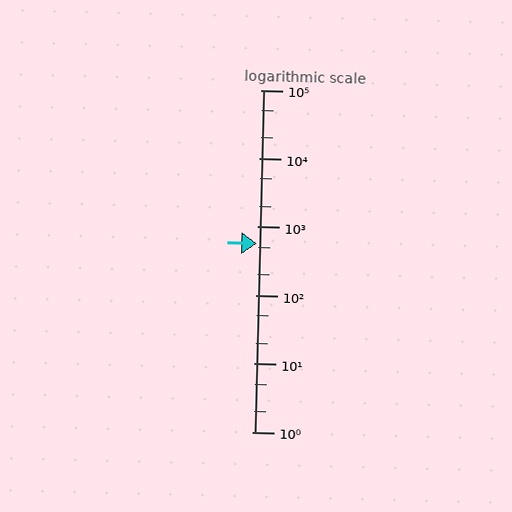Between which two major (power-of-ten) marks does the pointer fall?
The pointer is between 100 and 1000.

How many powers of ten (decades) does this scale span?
The scale spans 5 decades, from 1 to 100000.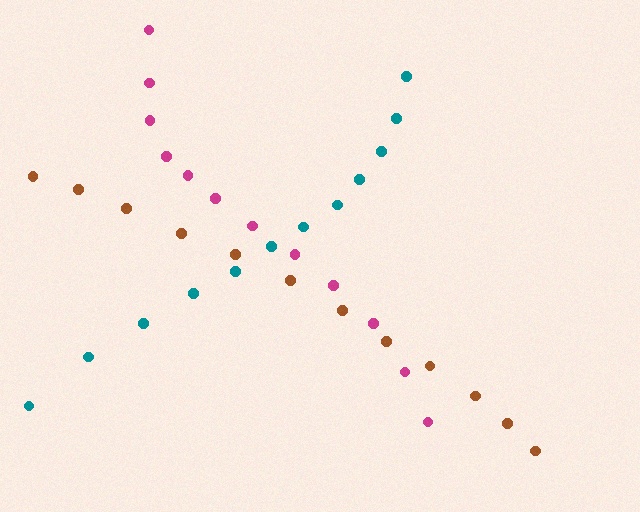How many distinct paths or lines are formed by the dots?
There are 3 distinct paths.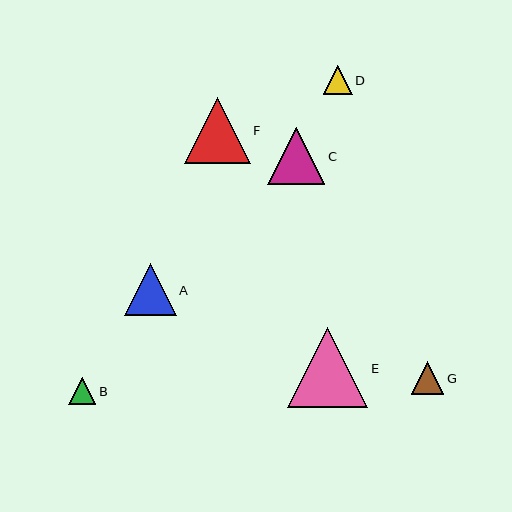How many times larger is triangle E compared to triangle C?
Triangle E is approximately 1.4 times the size of triangle C.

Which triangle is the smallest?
Triangle B is the smallest with a size of approximately 27 pixels.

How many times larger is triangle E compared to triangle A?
Triangle E is approximately 1.5 times the size of triangle A.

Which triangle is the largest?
Triangle E is the largest with a size of approximately 80 pixels.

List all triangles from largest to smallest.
From largest to smallest: E, F, C, A, G, D, B.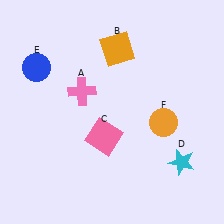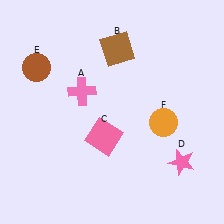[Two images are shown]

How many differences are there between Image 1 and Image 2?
There are 3 differences between the two images.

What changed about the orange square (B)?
In Image 1, B is orange. In Image 2, it changed to brown.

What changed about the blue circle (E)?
In Image 1, E is blue. In Image 2, it changed to brown.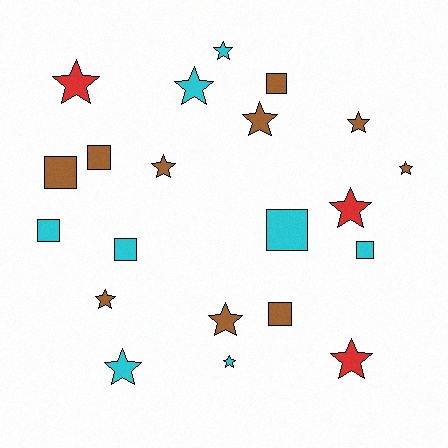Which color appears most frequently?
Brown, with 10 objects.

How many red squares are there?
There are no red squares.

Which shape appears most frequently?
Star, with 13 objects.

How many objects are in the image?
There are 21 objects.